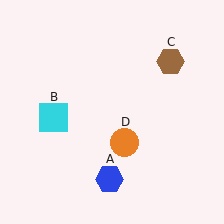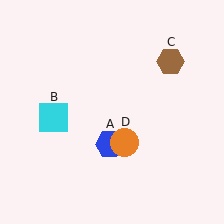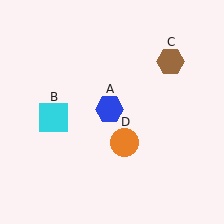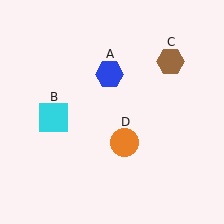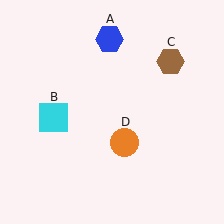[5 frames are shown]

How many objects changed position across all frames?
1 object changed position: blue hexagon (object A).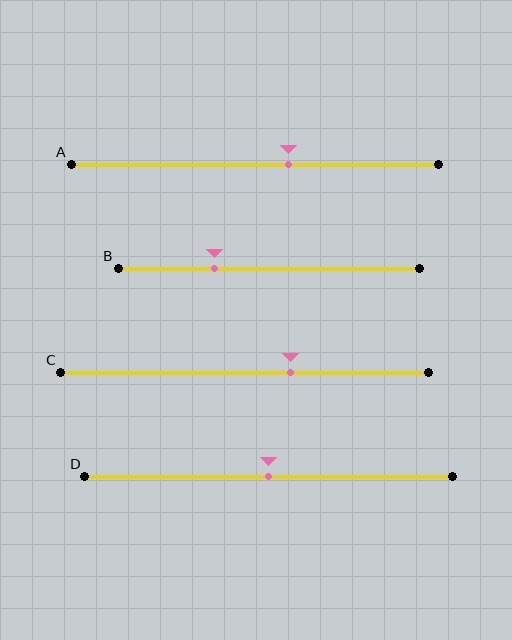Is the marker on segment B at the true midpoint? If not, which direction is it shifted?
No, the marker on segment B is shifted to the left by about 18% of the segment length.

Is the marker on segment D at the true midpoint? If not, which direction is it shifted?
Yes, the marker on segment D is at the true midpoint.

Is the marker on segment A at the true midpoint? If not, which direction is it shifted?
No, the marker on segment A is shifted to the right by about 9% of the segment length.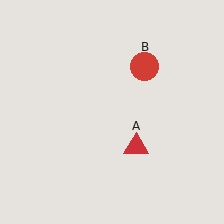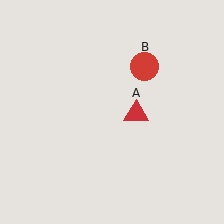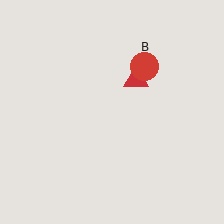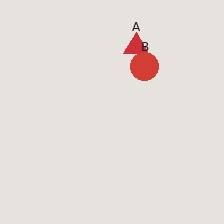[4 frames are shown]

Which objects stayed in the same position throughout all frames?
Red circle (object B) remained stationary.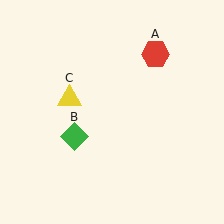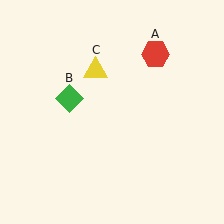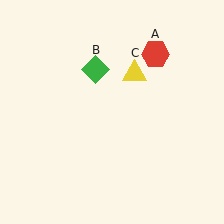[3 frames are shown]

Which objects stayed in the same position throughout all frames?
Red hexagon (object A) remained stationary.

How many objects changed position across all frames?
2 objects changed position: green diamond (object B), yellow triangle (object C).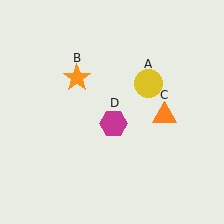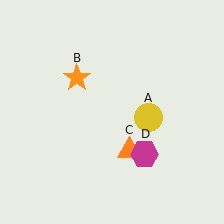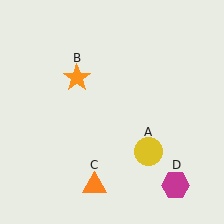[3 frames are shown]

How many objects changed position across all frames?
3 objects changed position: yellow circle (object A), orange triangle (object C), magenta hexagon (object D).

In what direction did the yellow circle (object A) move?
The yellow circle (object A) moved down.